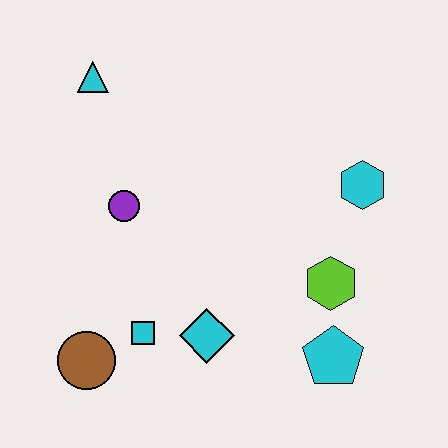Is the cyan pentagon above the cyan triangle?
No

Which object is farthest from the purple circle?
The cyan pentagon is farthest from the purple circle.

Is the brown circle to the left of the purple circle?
Yes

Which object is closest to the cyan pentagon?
The lime hexagon is closest to the cyan pentagon.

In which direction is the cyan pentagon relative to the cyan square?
The cyan pentagon is to the right of the cyan square.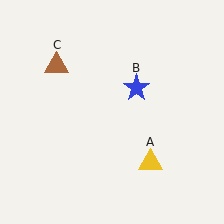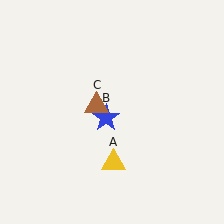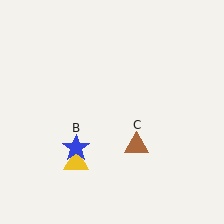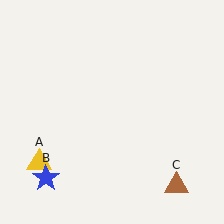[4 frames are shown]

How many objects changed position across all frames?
3 objects changed position: yellow triangle (object A), blue star (object B), brown triangle (object C).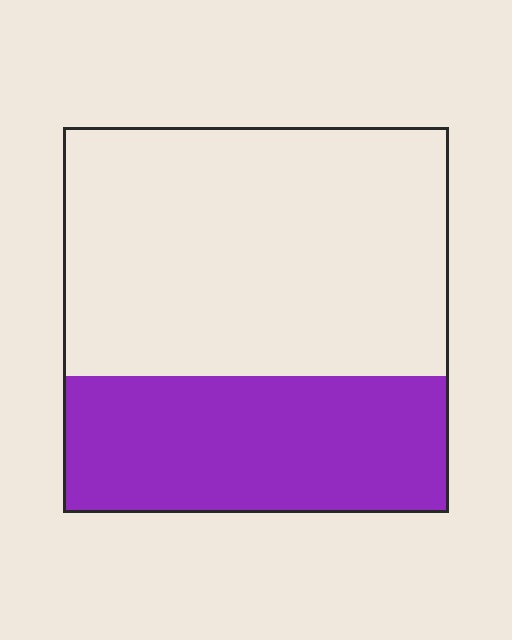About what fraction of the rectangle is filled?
About three eighths (3/8).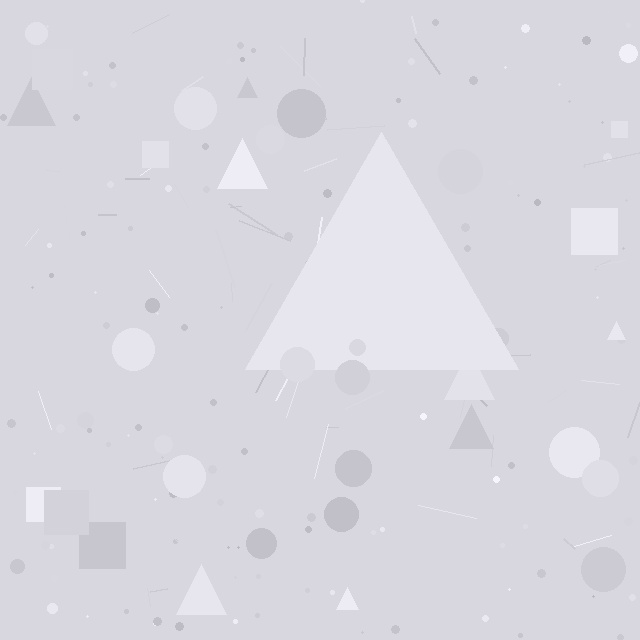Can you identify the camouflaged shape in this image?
The camouflaged shape is a triangle.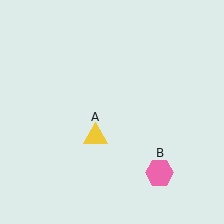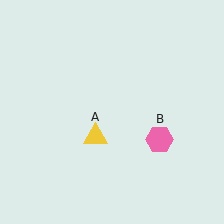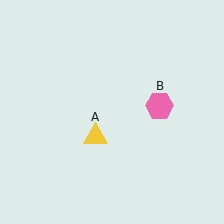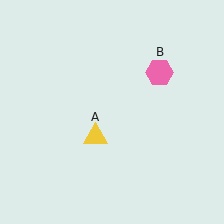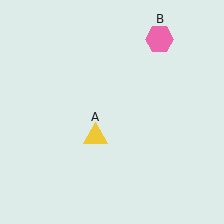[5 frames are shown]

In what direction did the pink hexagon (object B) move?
The pink hexagon (object B) moved up.